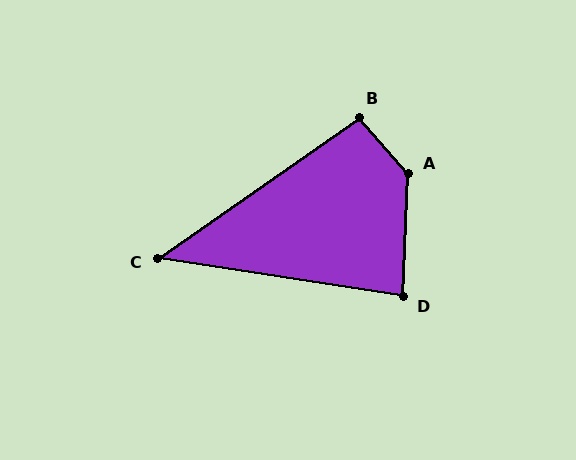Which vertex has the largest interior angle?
A, at approximately 136 degrees.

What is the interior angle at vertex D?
Approximately 84 degrees (acute).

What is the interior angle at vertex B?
Approximately 96 degrees (obtuse).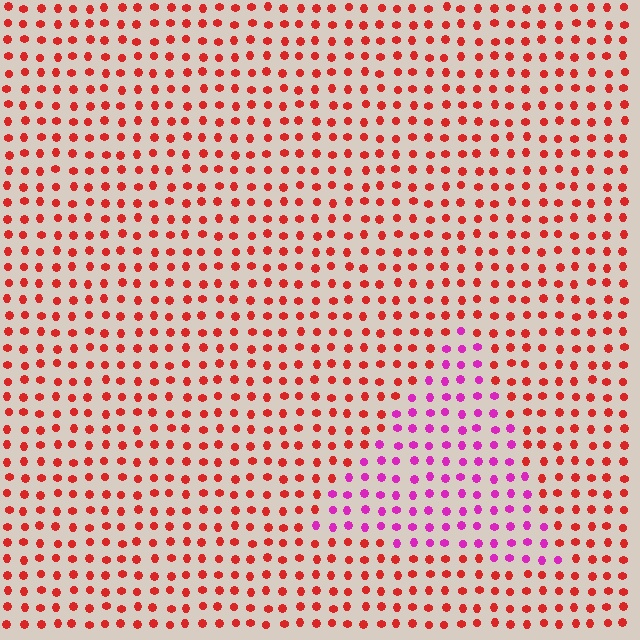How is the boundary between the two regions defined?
The boundary is defined purely by a slight shift in hue (about 51 degrees). Spacing, size, and orientation are identical on both sides.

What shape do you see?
I see a triangle.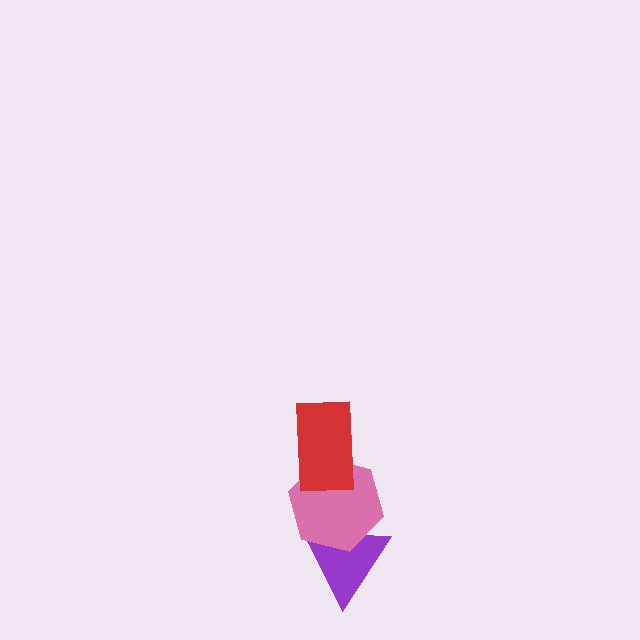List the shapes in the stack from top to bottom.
From top to bottom: the red rectangle, the pink hexagon, the purple triangle.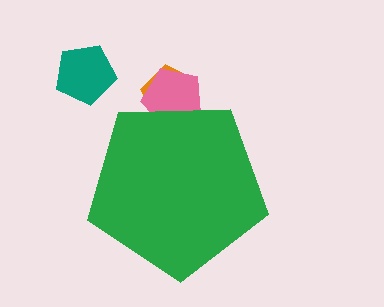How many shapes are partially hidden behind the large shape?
2 shapes are partially hidden.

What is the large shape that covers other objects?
A green pentagon.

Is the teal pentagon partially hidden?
No, the teal pentagon is fully visible.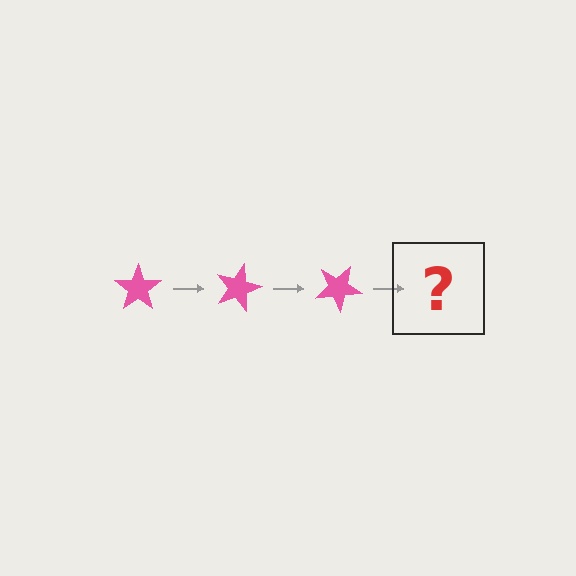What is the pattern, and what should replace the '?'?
The pattern is that the star rotates 15 degrees each step. The '?' should be a pink star rotated 45 degrees.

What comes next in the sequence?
The next element should be a pink star rotated 45 degrees.